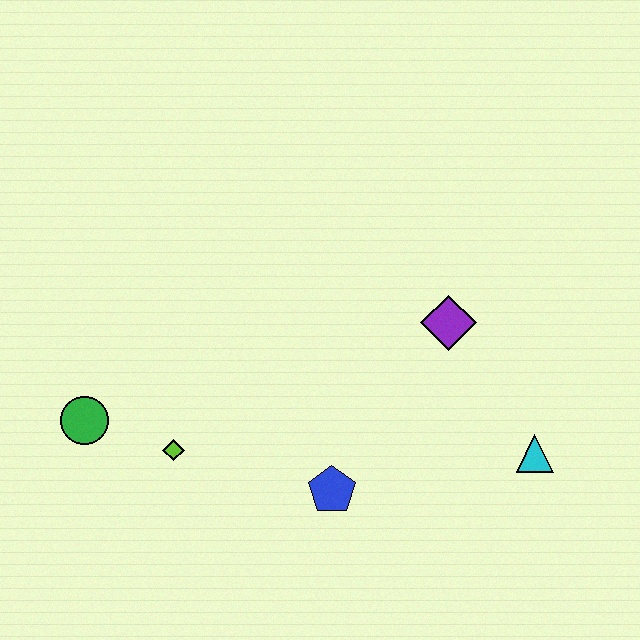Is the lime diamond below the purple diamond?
Yes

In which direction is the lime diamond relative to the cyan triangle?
The lime diamond is to the left of the cyan triangle.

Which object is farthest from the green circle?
The cyan triangle is farthest from the green circle.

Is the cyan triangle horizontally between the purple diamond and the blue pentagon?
No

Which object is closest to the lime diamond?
The green circle is closest to the lime diamond.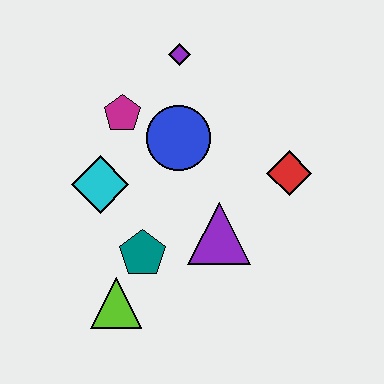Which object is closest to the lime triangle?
The teal pentagon is closest to the lime triangle.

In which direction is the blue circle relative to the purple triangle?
The blue circle is above the purple triangle.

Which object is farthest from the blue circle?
The lime triangle is farthest from the blue circle.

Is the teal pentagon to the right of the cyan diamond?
Yes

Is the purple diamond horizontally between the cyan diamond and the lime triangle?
No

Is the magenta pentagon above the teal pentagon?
Yes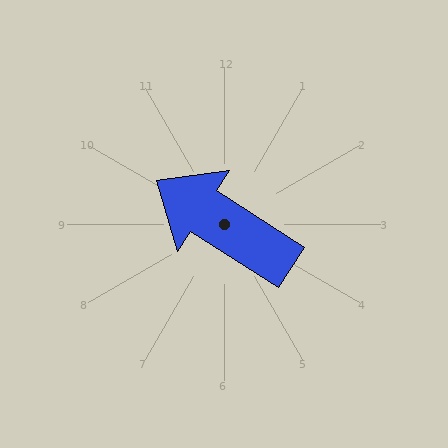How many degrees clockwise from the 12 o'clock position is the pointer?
Approximately 303 degrees.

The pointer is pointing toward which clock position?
Roughly 10 o'clock.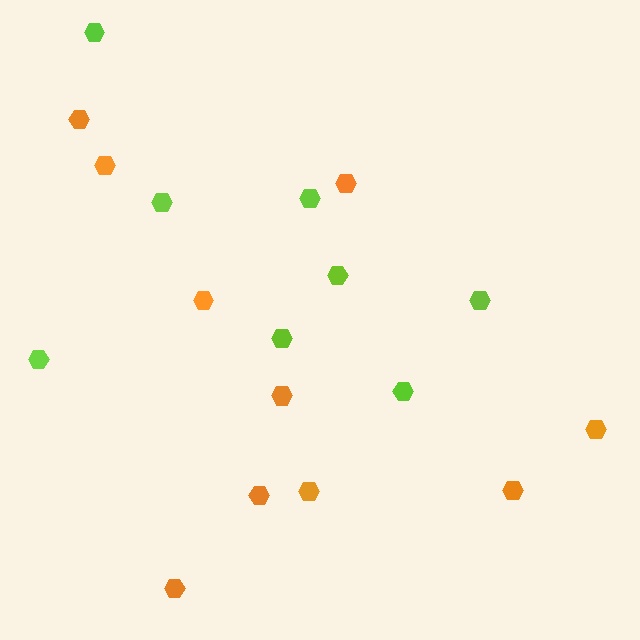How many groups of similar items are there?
There are 2 groups: one group of orange hexagons (10) and one group of lime hexagons (8).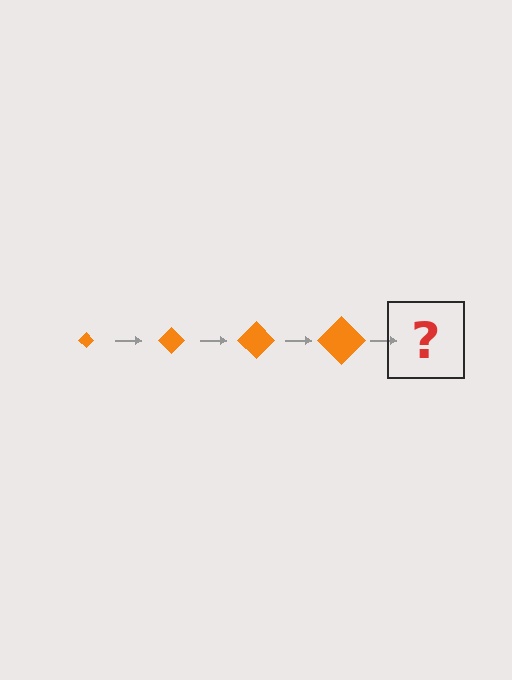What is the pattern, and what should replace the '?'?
The pattern is that the diamond gets progressively larger each step. The '?' should be an orange diamond, larger than the previous one.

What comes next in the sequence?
The next element should be an orange diamond, larger than the previous one.